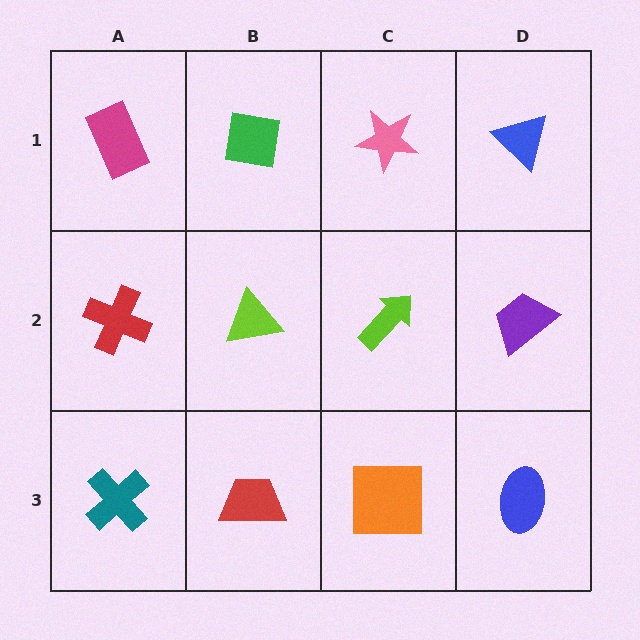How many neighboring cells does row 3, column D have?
2.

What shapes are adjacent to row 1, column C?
A lime arrow (row 2, column C), a green square (row 1, column B), a blue triangle (row 1, column D).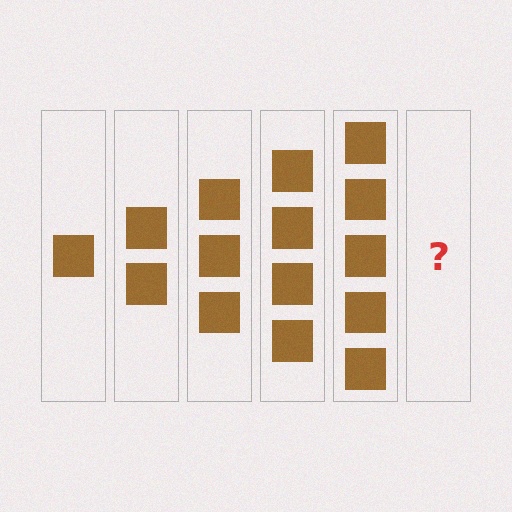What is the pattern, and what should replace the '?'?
The pattern is that each step adds one more square. The '?' should be 6 squares.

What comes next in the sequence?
The next element should be 6 squares.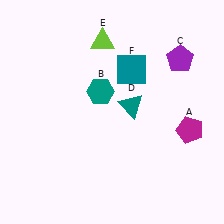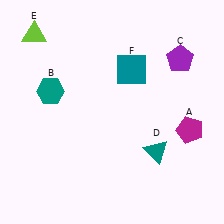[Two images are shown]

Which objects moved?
The objects that moved are: the teal hexagon (B), the teal triangle (D), the lime triangle (E).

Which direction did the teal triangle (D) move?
The teal triangle (D) moved down.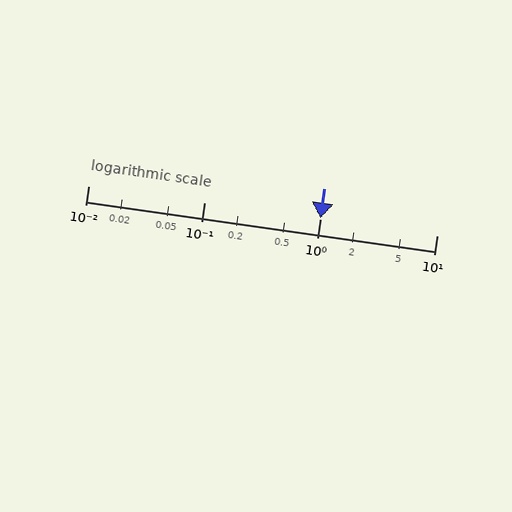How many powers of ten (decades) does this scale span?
The scale spans 3 decades, from 0.01 to 10.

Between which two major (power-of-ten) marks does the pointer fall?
The pointer is between 1 and 10.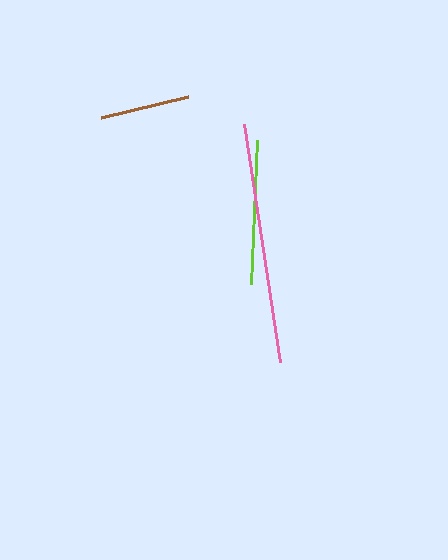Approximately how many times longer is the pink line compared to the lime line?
The pink line is approximately 1.7 times the length of the lime line.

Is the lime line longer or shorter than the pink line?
The pink line is longer than the lime line.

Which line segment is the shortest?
The brown line is the shortest at approximately 89 pixels.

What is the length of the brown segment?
The brown segment is approximately 89 pixels long.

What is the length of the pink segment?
The pink segment is approximately 240 pixels long.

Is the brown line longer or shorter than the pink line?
The pink line is longer than the brown line.